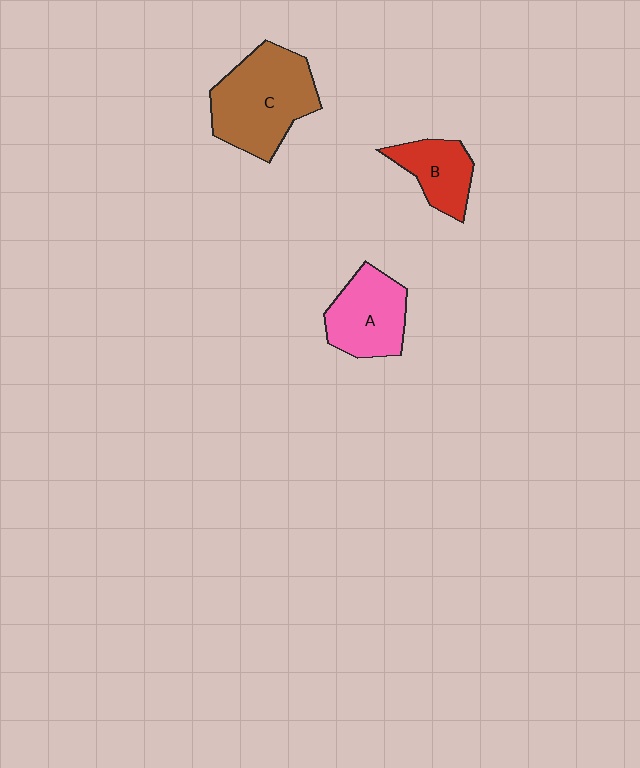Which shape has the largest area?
Shape C (brown).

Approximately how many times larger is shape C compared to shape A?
Approximately 1.5 times.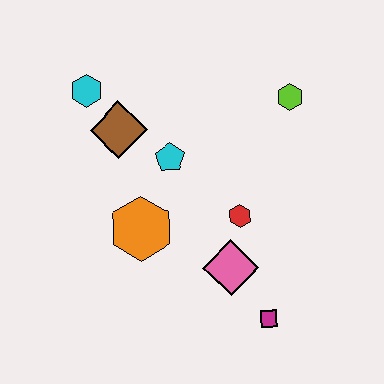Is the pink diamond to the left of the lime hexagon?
Yes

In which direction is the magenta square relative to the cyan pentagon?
The magenta square is below the cyan pentagon.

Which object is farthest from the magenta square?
The cyan hexagon is farthest from the magenta square.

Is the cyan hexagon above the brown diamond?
Yes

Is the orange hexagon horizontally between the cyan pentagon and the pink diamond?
No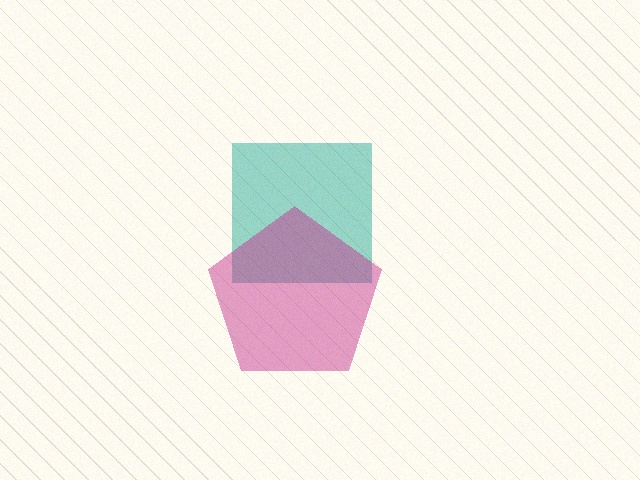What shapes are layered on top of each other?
The layered shapes are: a teal square, a magenta pentagon.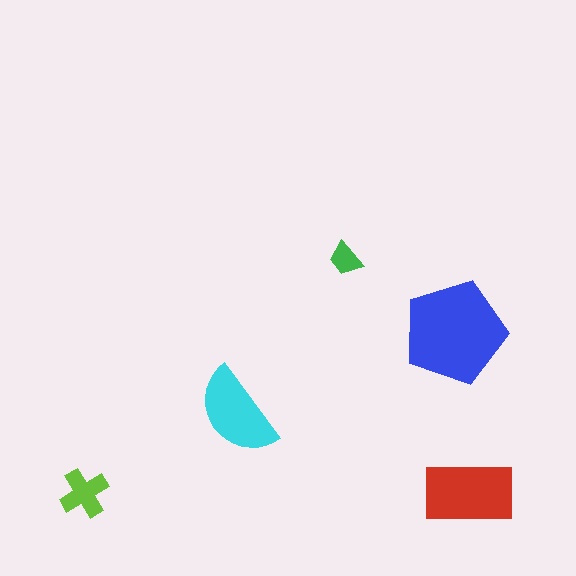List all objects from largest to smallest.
The blue pentagon, the red rectangle, the cyan semicircle, the lime cross, the green trapezoid.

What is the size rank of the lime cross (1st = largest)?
4th.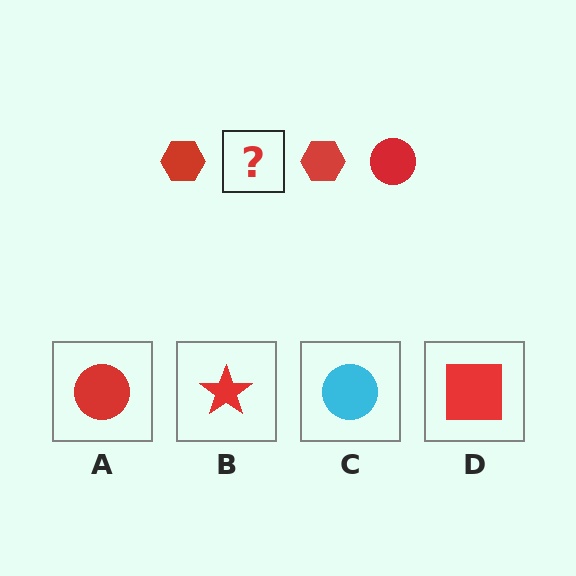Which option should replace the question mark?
Option A.